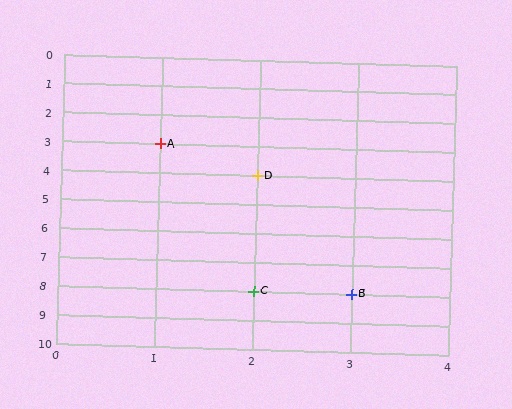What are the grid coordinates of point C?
Point C is at grid coordinates (2, 8).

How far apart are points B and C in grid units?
Points B and C are 1 column apart.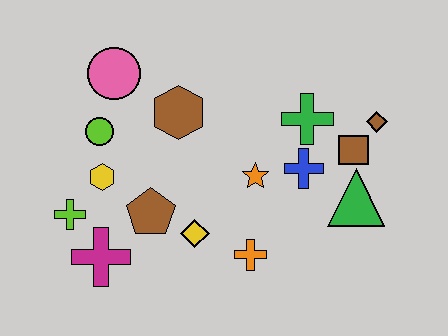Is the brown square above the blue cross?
Yes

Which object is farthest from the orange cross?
The pink circle is farthest from the orange cross.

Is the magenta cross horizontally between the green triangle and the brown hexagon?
No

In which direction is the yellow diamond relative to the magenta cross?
The yellow diamond is to the right of the magenta cross.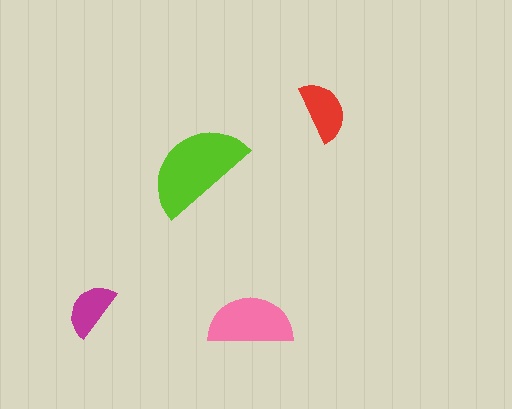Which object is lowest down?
The pink semicircle is bottommost.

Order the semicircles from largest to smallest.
the lime one, the pink one, the red one, the magenta one.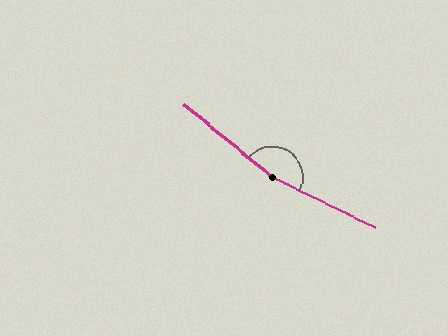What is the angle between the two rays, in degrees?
Approximately 166 degrees.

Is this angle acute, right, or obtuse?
It is obtuse.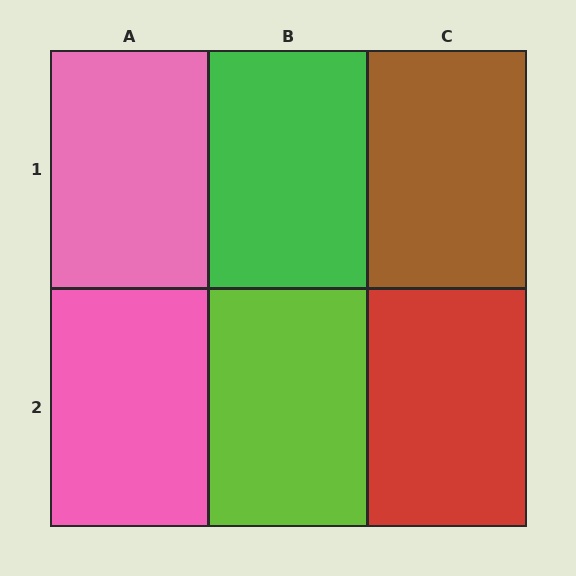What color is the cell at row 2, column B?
Lime.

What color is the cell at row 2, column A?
Pink.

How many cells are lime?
1 cell is lime.